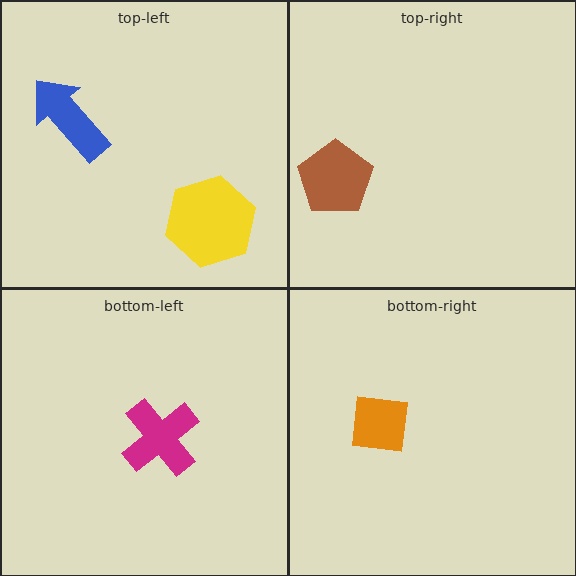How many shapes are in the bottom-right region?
1.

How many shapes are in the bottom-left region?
1.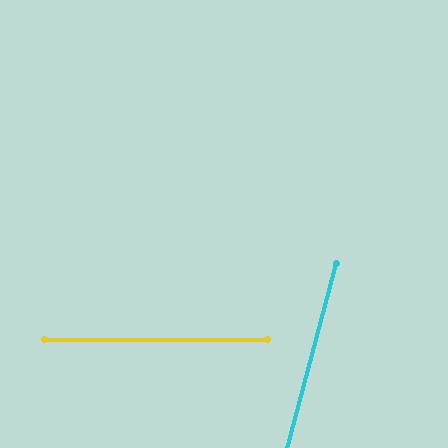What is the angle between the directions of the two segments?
Approximately 75 degrees.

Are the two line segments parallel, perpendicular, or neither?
Neither parallel nor perpendicular — they differ by about 75°.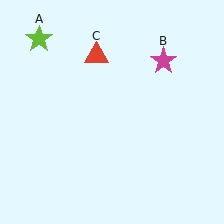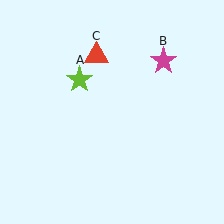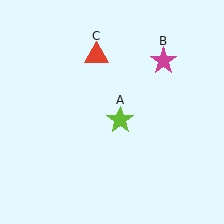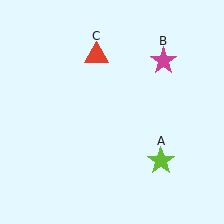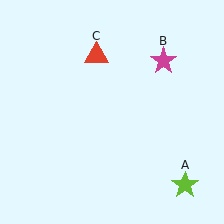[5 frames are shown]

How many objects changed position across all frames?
1 object changed position: lime star (object A).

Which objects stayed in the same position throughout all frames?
Magenta star (object B) and red triangle (object C) remained stationary.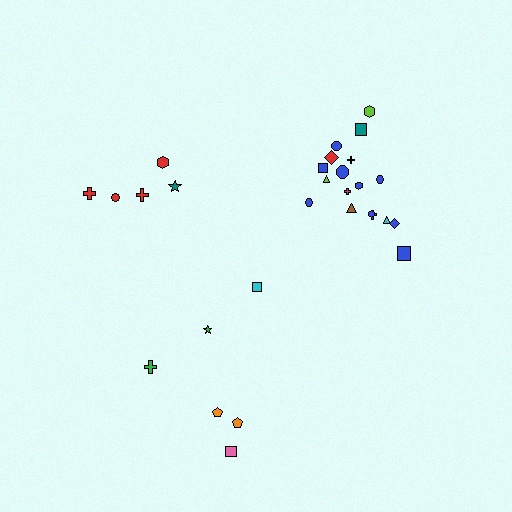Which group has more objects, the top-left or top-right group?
The top-right group.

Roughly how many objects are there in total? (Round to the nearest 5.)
Roughly 30 objects in total.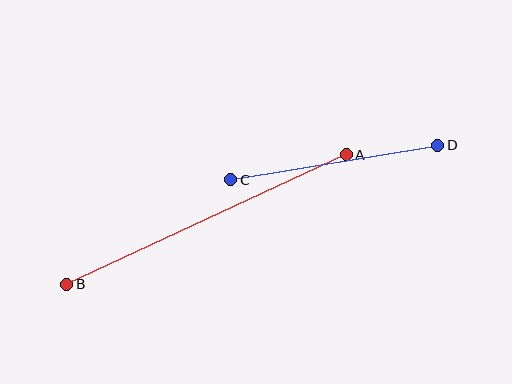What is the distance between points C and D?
The distance is approximately 210 pixels.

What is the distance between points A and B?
The distance is approximately 308 pixels.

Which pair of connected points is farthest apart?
Points A and B are farthest apart.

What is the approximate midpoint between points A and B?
The midpoint is at approximately (207, 219) pixels.